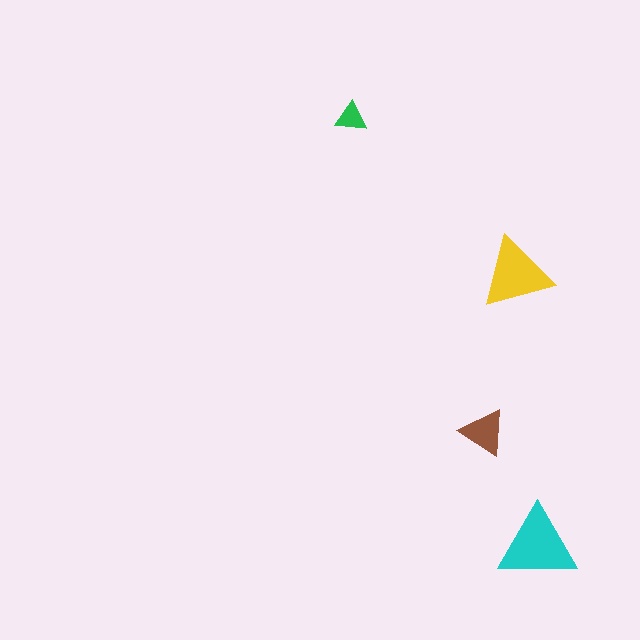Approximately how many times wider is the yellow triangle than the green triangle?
About 2.5 times wider.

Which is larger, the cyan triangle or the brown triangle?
The cyan one.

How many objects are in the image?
There are 4 objects in the image.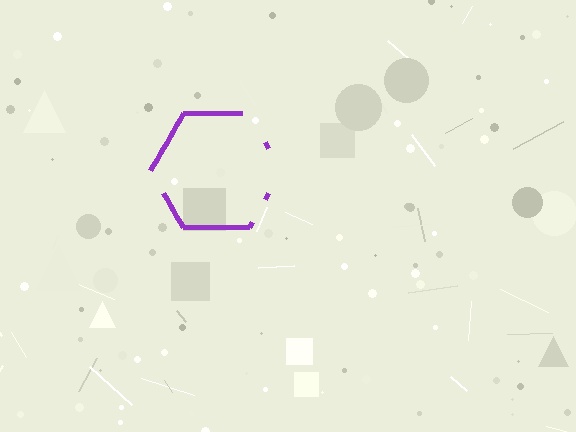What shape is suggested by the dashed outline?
The dashed outline suggests a hexagon.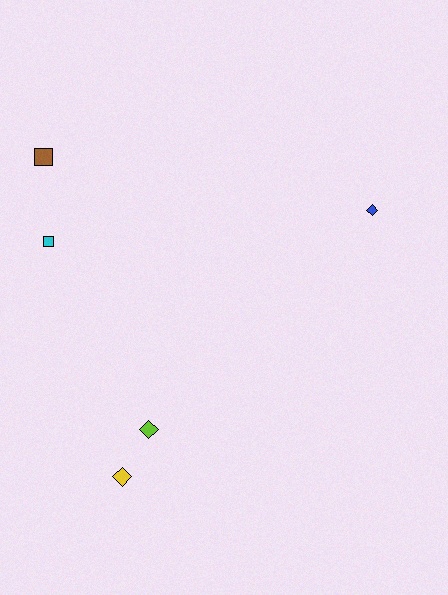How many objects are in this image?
There are 5 objects.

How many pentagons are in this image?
There are no pentagons.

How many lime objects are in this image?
There is 1 lime object.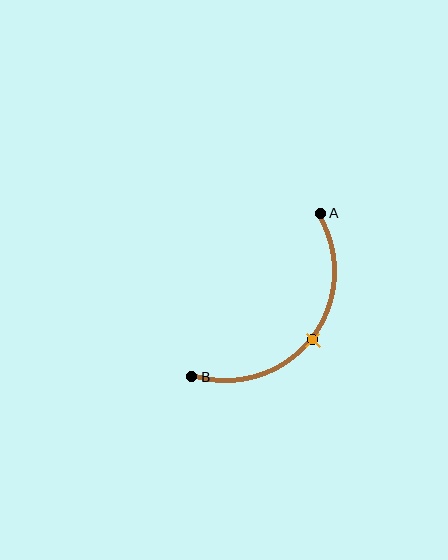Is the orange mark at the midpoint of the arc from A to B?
Yes. The orange mark lies on the arc at equal arc-length from both A and B — it is the arc midpoint.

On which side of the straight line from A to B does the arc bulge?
The arc bulges below and to the right of the straight line connecting A and B.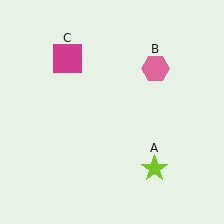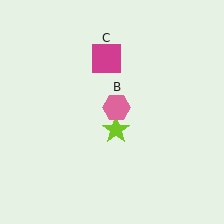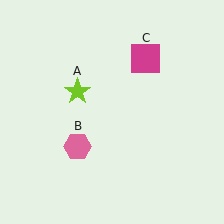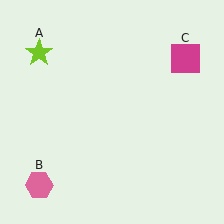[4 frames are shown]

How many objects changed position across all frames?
3 objects changed position: lime star (object A), pink hexagon (object B), magenta square (object C).